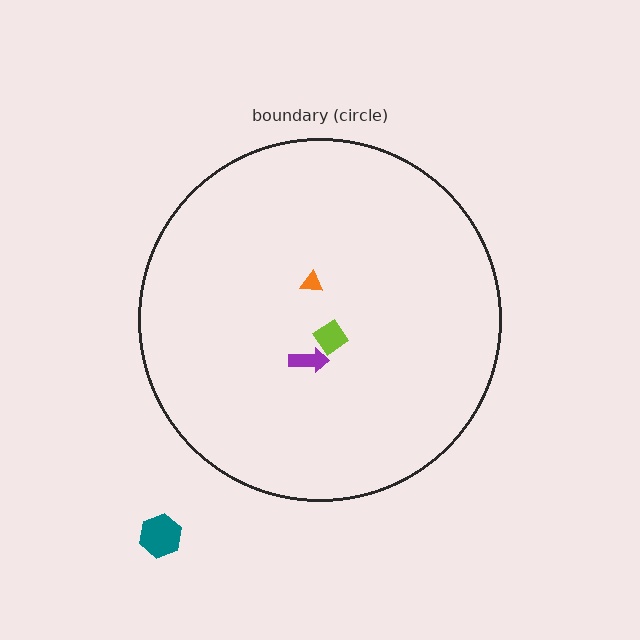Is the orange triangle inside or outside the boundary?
Inside.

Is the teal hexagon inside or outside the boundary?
Outside.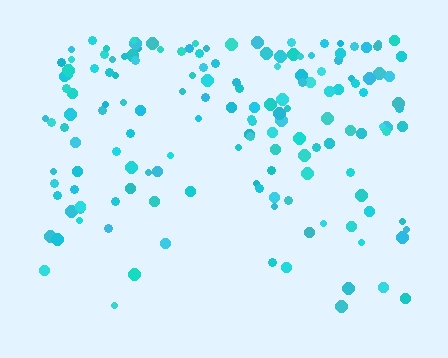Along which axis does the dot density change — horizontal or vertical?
Vertical.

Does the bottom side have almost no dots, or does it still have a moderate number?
Still a moderate number, just noticeably fewer than the top.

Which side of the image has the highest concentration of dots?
The top.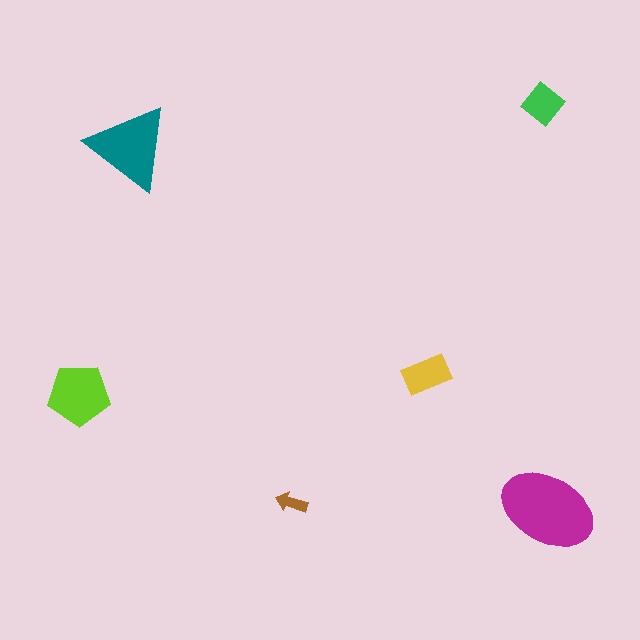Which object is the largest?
The magenta ellipse.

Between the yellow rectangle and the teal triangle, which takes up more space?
The teal triangle.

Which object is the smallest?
The brown arrow.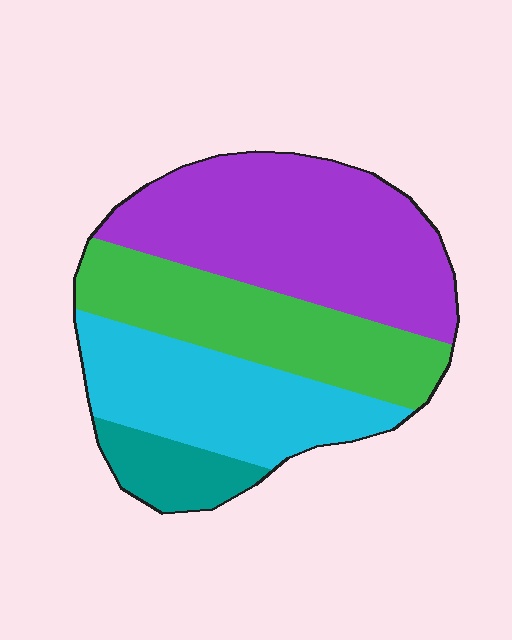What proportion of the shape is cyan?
Cyan covers about 25% of the shape.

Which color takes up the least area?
Teal, at roughly 10%.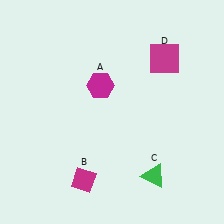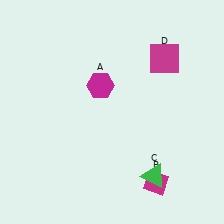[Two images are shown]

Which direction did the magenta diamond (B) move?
The magenta diamond (B) moved right.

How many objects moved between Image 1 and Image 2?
1 object moved between the two images.